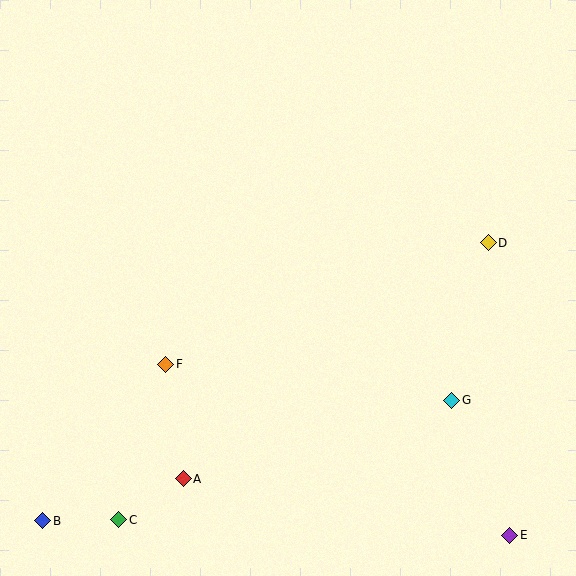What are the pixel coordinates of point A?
Point A is at (183, 479).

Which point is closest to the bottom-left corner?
Point B is closest to the bottom-left corner.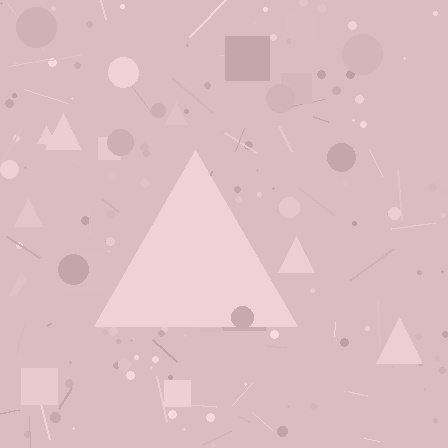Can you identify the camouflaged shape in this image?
The camouflaged shape is a triangle.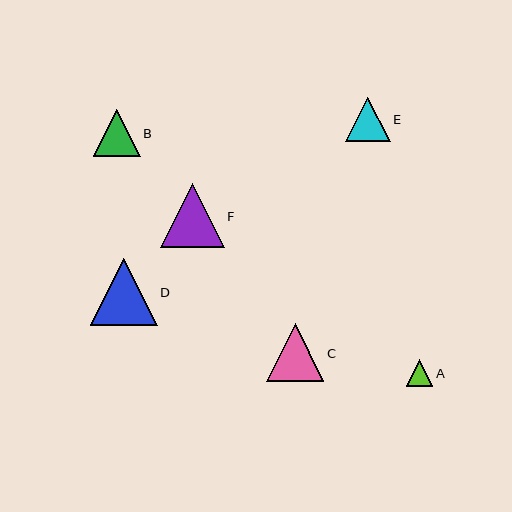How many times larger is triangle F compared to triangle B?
Triangle F is approximately 1.4 times the size of triangle B.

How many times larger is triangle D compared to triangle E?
Triangle D is approximately 1.5 times the size of triangle E.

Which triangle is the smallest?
Triangle A is the smallest with a size of approximately 26 pixels.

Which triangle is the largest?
Triangle D is the largest with a size of approximately 67 pixels.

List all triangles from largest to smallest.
From largest to smallest: D, F, C, B, E, A.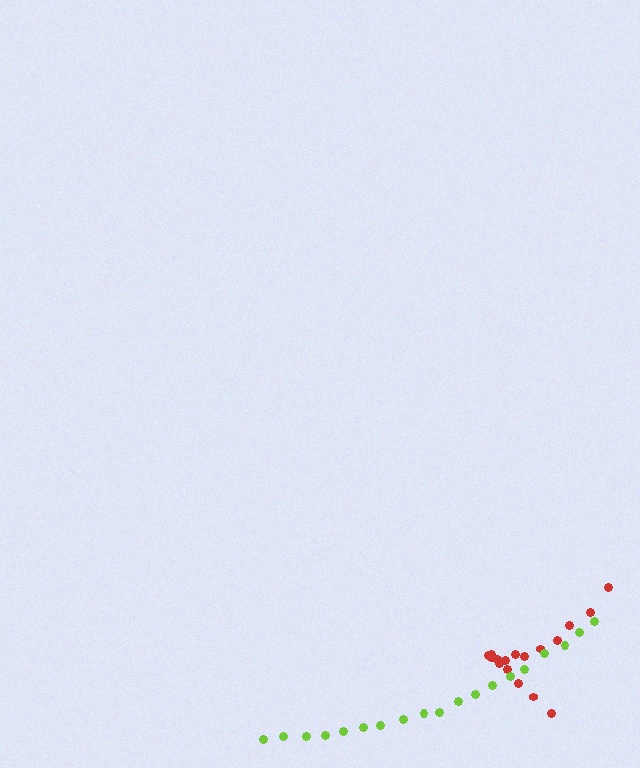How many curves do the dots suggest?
There are 2 distinct paths.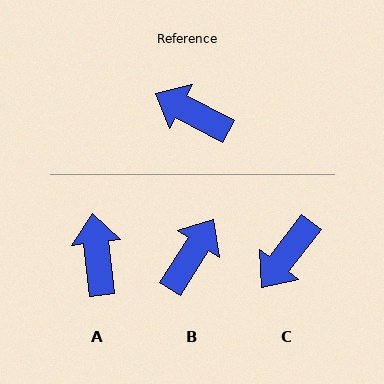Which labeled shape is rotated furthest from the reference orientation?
B, about 94 degrees away.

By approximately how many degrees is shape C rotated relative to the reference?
Approximately 80 degrees counter-clockwise.